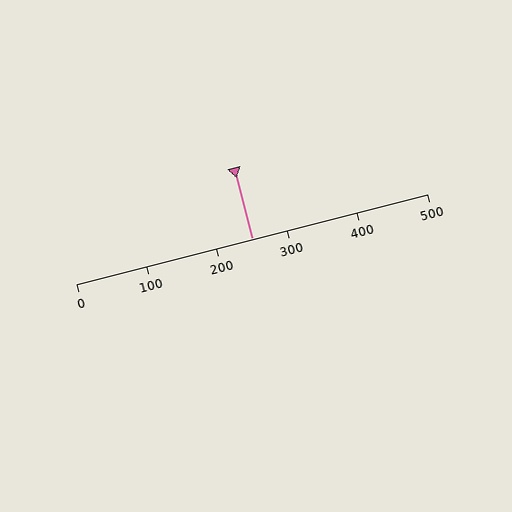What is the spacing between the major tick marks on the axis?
The major ticks are spaced 100 apart.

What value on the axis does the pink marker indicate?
The marker indicates approximately 250.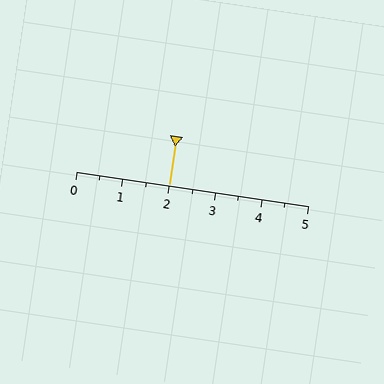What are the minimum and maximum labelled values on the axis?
The axis runs from 0 to 5.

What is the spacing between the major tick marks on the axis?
The major ticks are spaced 1 apart.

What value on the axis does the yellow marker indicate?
The marker indicates approximately 2.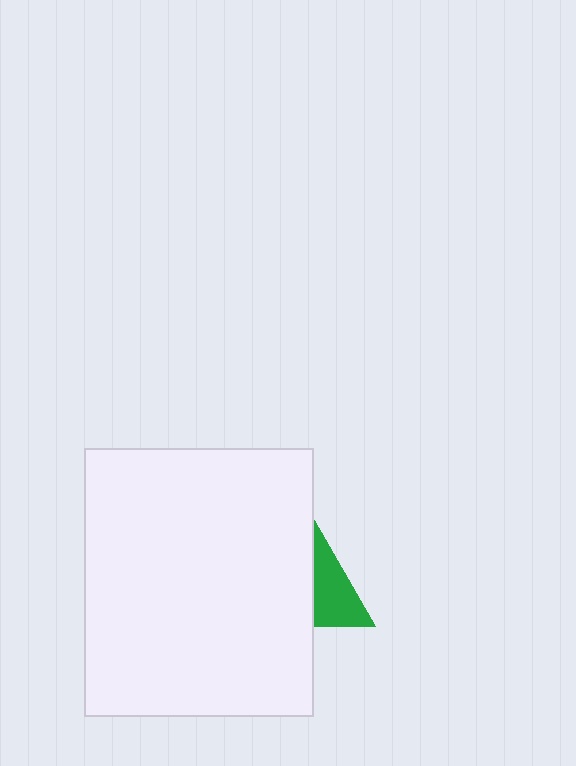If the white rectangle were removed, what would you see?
You would see the complete green triangle.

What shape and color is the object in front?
The object in front is a white rectangle.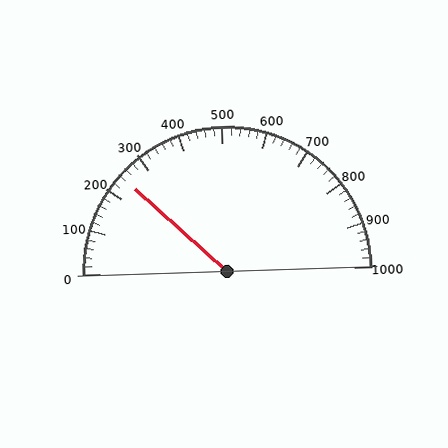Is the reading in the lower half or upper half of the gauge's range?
The reading is in the lower half of the range (0 to 1000).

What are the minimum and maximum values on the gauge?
The gauge ranges from 0 to 1000.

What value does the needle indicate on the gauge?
The needle indicates approximately 240.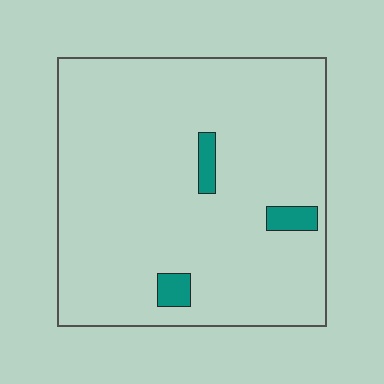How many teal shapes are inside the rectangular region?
3.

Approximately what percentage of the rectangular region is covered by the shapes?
Approximately 5%.